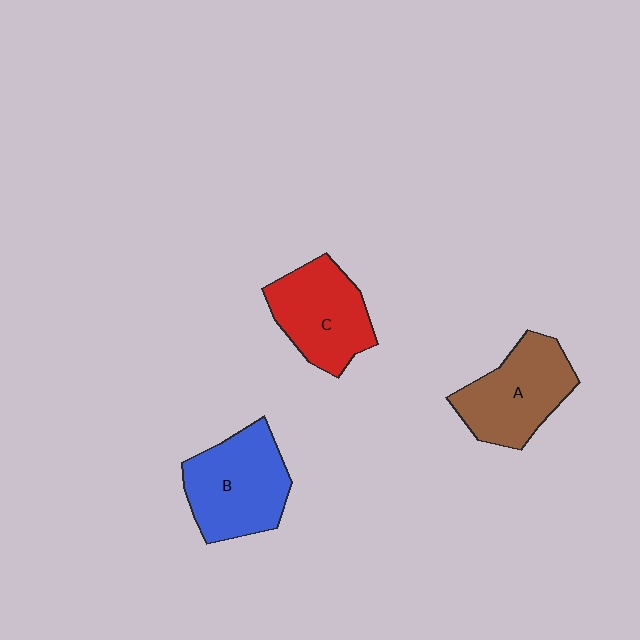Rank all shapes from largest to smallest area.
From largest to smallest: B (blue), A (brown), C (red).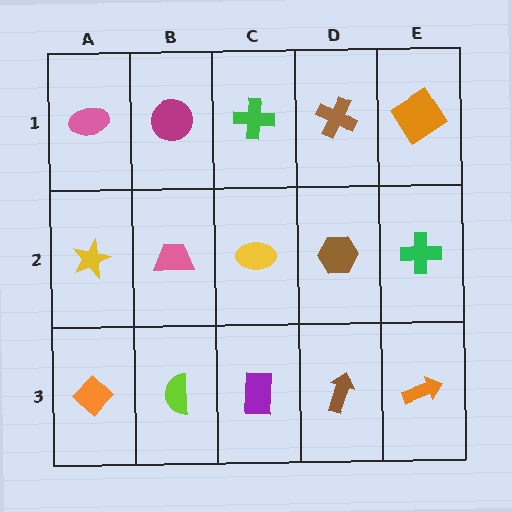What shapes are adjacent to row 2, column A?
A pink ellipse (row 1, column A), an orange diamond (row 3, column A), a pink trapezoid (row 2, column B).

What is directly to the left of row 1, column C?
A magenta circle.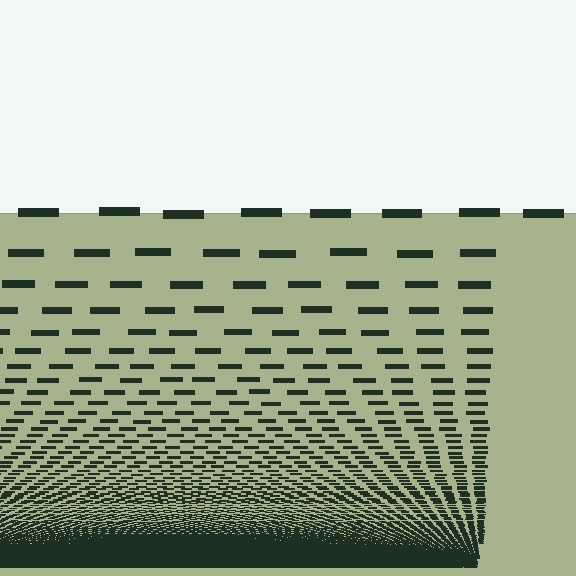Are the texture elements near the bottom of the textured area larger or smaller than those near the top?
Smaller. The gradient is inverted — elements near the bottom are smaller and denser.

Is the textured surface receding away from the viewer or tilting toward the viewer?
The surface appears to tilt toward the viewer. Texture elements get larger and sparser toward the top.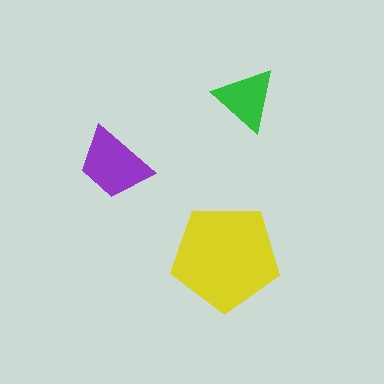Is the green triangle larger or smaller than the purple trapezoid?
Smaller.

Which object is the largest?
The yellow pentagon.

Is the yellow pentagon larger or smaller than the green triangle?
Larger.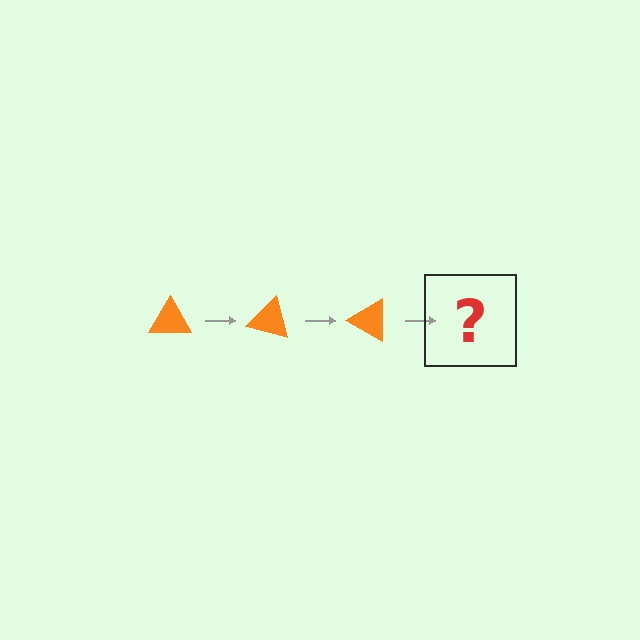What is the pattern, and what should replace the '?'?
The pattern is that the triangle rotates 15 degrees each step. The '?' should be an orange triangle rotated 45 degrees.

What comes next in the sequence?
The next element should be an orange triangle rotated 45 degrees.